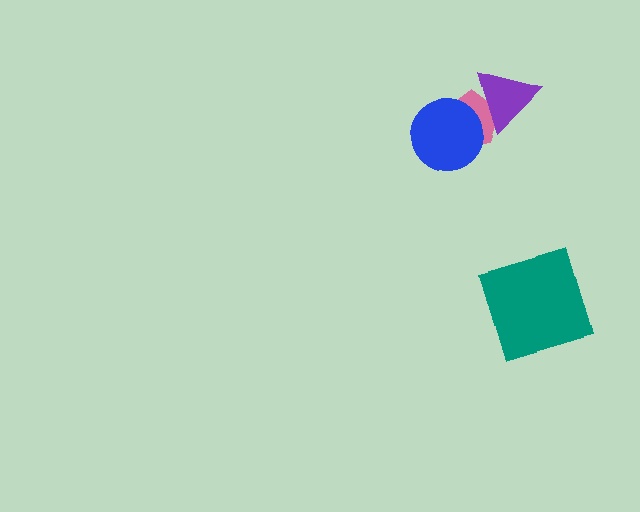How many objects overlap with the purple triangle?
1 object overlaps with the purple triangle.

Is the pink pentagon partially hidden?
Yes, it is partially covered by another shape.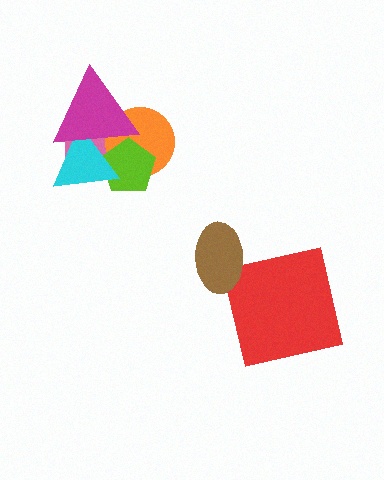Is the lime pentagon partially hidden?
Yes, it is partially covered by another shape.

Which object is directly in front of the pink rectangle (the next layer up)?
The orange circle is directly in front of the pink rectangle.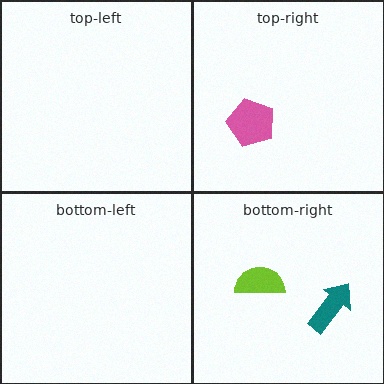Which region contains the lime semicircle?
The bottom-right region.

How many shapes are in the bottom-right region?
2.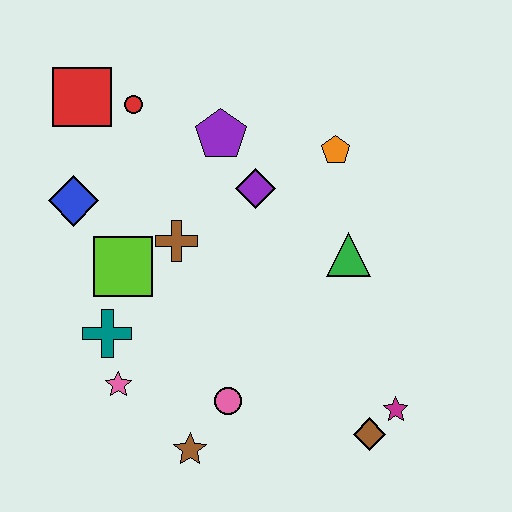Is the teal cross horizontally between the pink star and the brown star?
No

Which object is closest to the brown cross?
The lime square is closest to the brown cross.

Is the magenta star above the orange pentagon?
No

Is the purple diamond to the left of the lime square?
No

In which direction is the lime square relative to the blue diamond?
The lime square is below the blue diamond.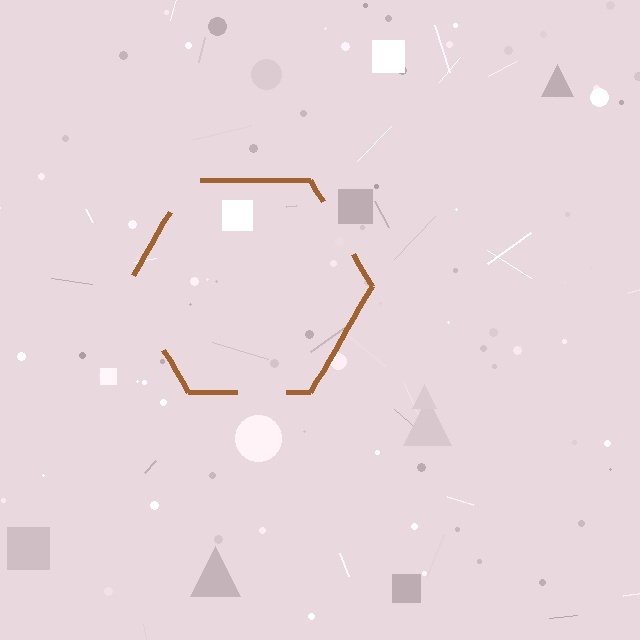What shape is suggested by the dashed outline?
The dashed outline suggests a hexagon.